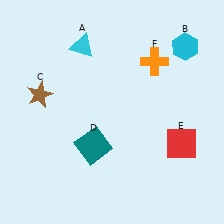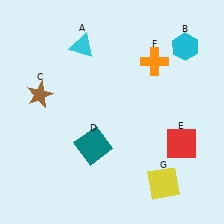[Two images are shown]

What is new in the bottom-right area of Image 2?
A yellow square (G) was added in the bottom-right area of Image 2.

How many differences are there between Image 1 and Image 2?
There is 1 difference between the two images.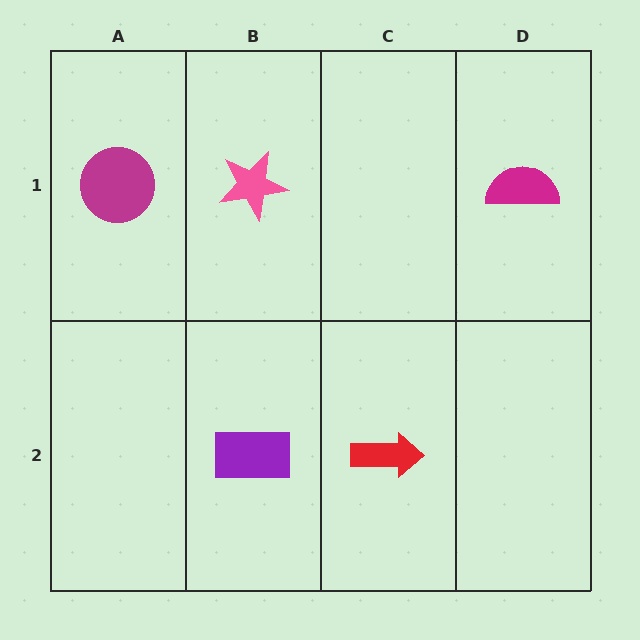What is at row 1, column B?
A pink star.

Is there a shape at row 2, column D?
No, that cell is empty.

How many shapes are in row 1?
3 shapes.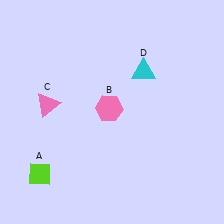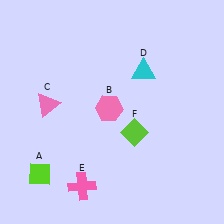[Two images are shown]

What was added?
A pink cross (E), a lime diamond (F) were added in Image 2.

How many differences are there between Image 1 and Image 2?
There are 2 differences between the two images.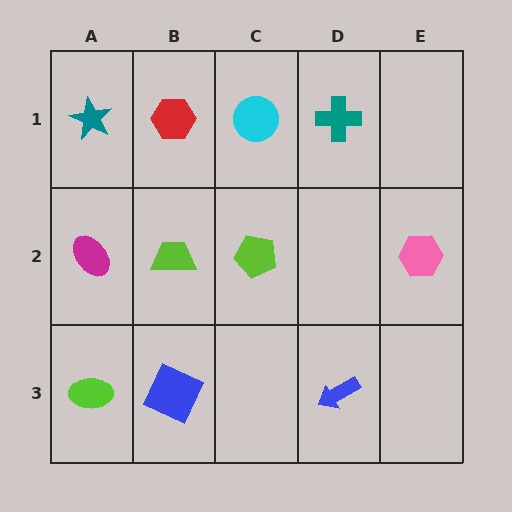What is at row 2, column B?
A lime trapezoid.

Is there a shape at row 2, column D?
No, that cell is empty.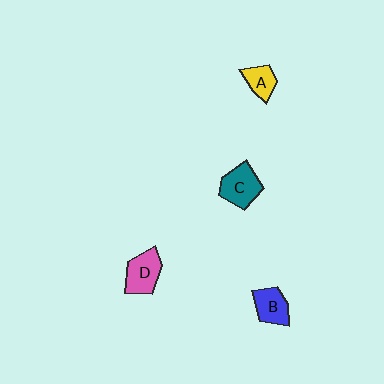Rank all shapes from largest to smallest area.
From largest to smallest: C (teal), D (pink), B (blue), A (yellow).